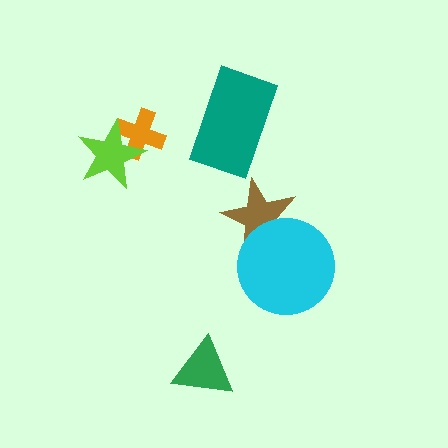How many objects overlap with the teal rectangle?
0 objects overlap with the teal rectangle.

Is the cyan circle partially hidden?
No, no other shape covers it.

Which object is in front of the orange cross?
The lime star is in front of the orange cross.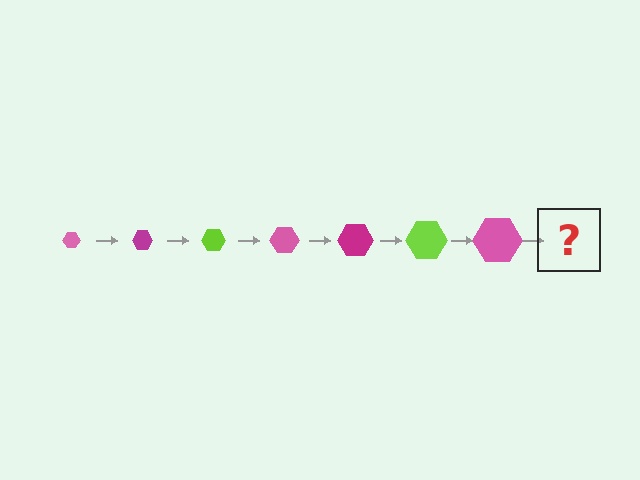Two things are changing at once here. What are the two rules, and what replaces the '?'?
The two rules are that the hexagon grows larger each step and the color cycles through pink, magenta, and lime. The '?' should be a magenta hexagon, larger than the previous one.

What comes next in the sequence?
The next element should be a magenta hexagon, larger than the previous one.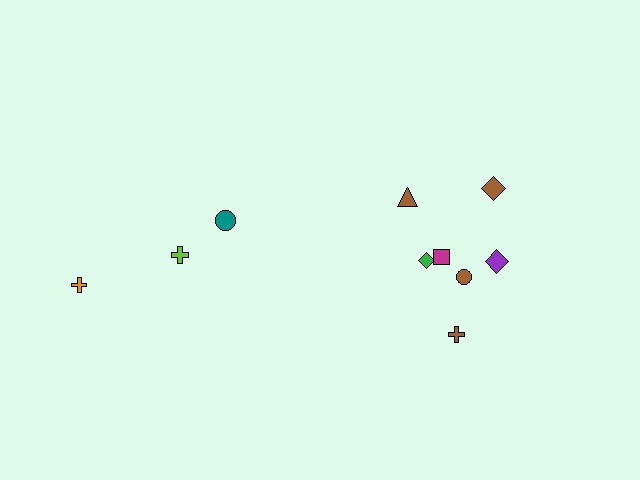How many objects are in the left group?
There are 3 objects.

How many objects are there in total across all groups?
There are 10 objects.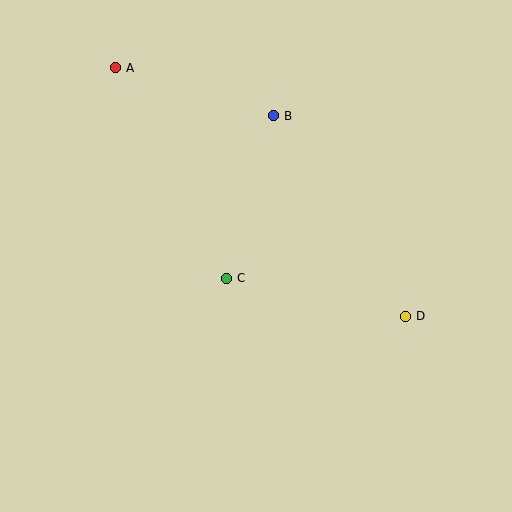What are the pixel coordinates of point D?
Point D is at (406, 316).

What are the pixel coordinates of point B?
Point B is at (274, 116).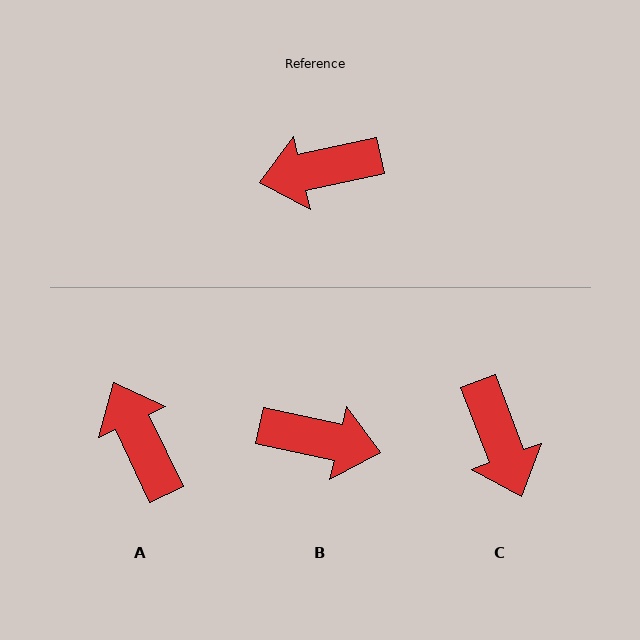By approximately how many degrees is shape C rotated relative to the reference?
Approximately 98 degrees counter-clockwise.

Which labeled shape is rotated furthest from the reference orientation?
B, about 155 degrees away.